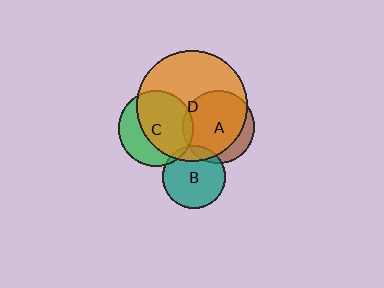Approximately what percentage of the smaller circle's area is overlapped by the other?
Approximately 65%.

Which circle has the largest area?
Circle D (orange).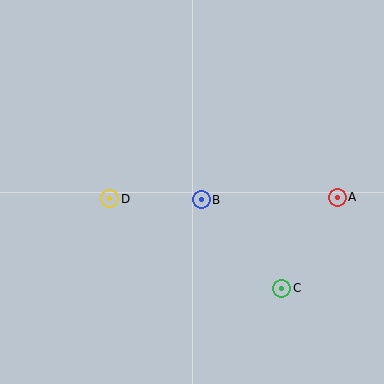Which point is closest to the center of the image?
Point B at (201, 200) is closest to the center.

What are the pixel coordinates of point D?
Point D is at (110, 199).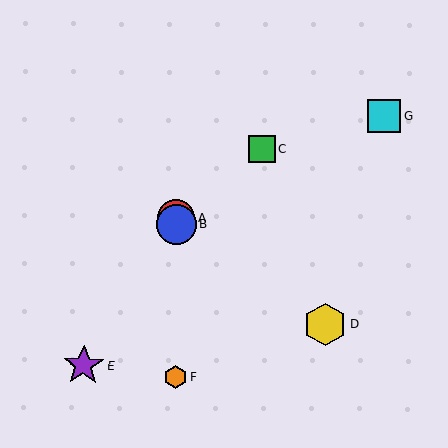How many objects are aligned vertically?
3 objects (A, B, F) are aligned vertically.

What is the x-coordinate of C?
Object C is at x≈262.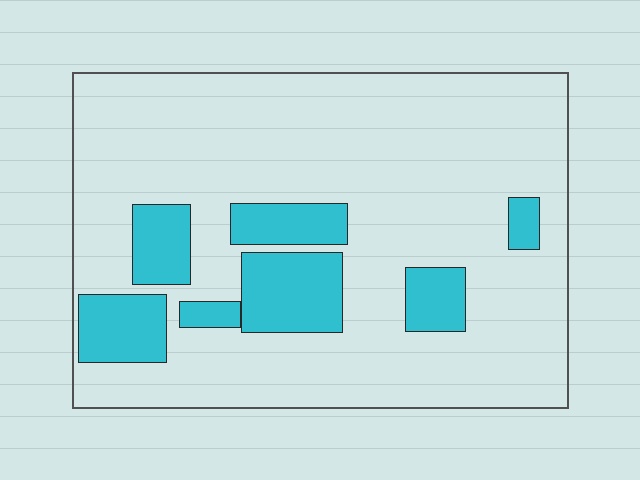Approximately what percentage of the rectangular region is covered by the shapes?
Approximately 20%.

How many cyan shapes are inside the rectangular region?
7.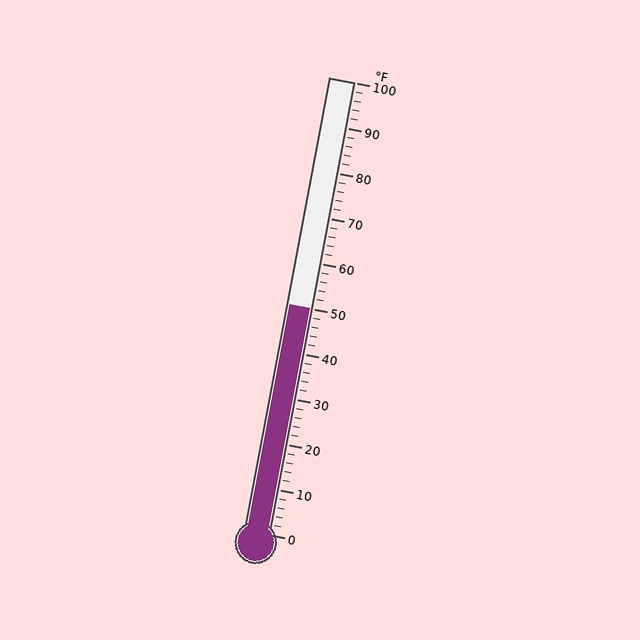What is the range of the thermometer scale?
The thermometer scale ranges from 0°F to 100°F.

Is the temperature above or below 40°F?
The temperature is above 40°F.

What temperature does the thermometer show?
The thermometer shows approximately 50°F.